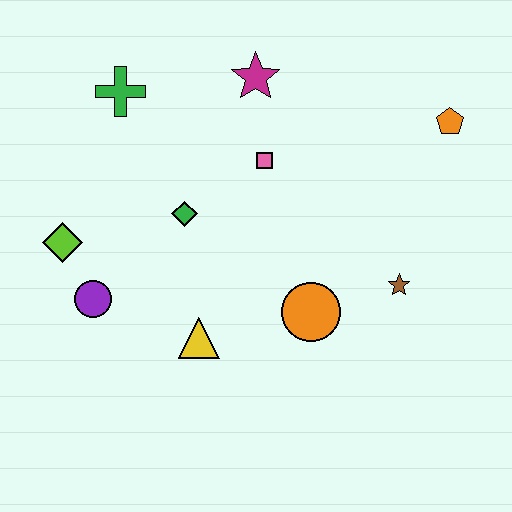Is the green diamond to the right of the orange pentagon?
No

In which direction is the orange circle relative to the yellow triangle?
The orange circle is to the right of the yellow triangle.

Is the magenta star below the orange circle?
No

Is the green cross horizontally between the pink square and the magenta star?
No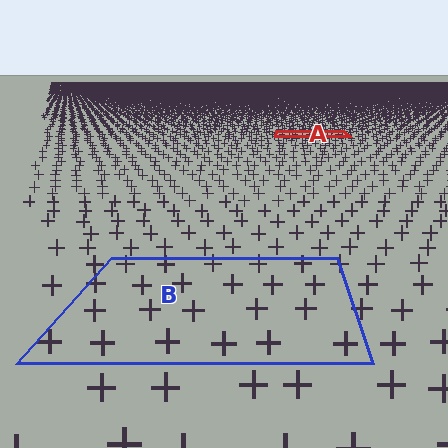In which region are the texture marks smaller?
The texture marks are smaller in region A, because it is farther away.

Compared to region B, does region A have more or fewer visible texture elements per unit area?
Region A has more texture elements per unit area — they are packed more densely because it is farther away.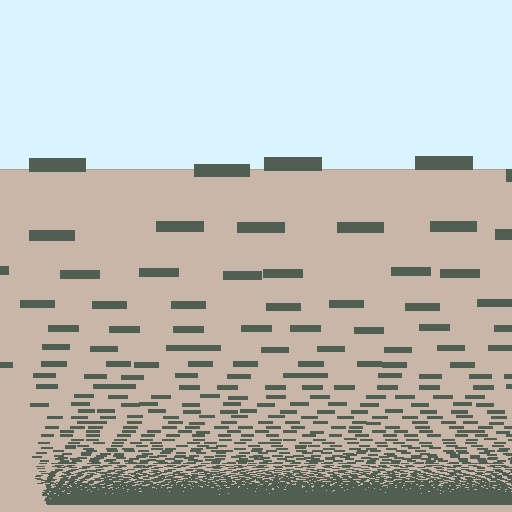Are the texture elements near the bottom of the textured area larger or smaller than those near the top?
Smaller. The gradient is inverted — elements near the bottom are smaller and denser.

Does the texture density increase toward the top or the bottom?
Density increases toward the bottom.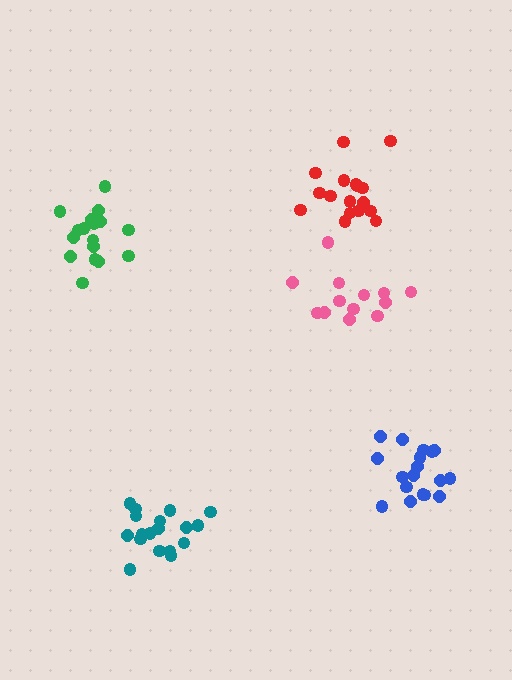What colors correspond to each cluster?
The clusters are colored: pink, teal, green, blue, red.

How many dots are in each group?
Group 1: 13 dots, Group 2: 18 dots, Group 3: 17 dots, Group 4: 18 dots, Group 5: 17 dots (83 total).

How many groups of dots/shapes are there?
There are 5 groups.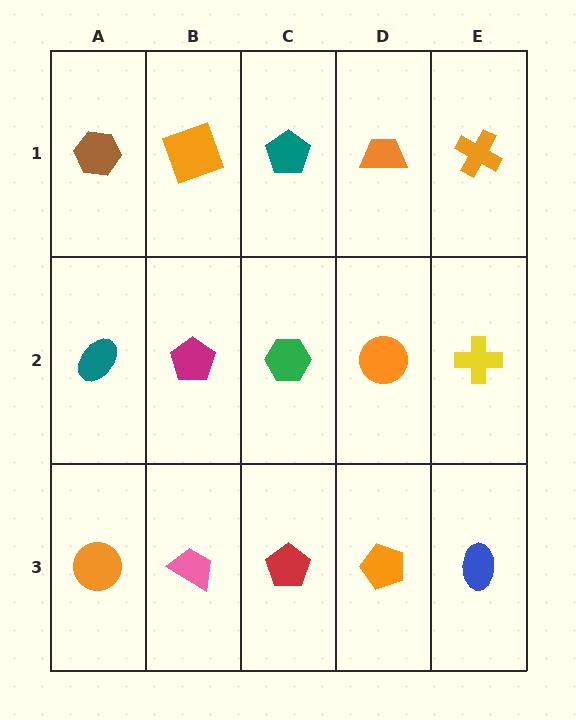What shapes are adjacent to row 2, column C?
A teal pentagon (row 1, column C), a red pentagon (row 3, column C), a magenta pentagon (row 2, column B), an orange circle (row 2, column D).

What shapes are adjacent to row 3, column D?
An orange circle (row 2, column D), a red pentagon (row 3, column C), a blue ellipse (row 3, column E).